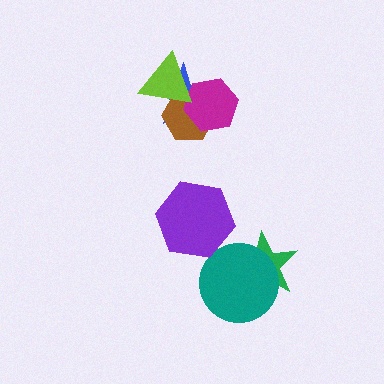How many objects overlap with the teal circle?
1 object overlaps with the teal circle.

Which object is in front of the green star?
The teal circle is in front of the green star.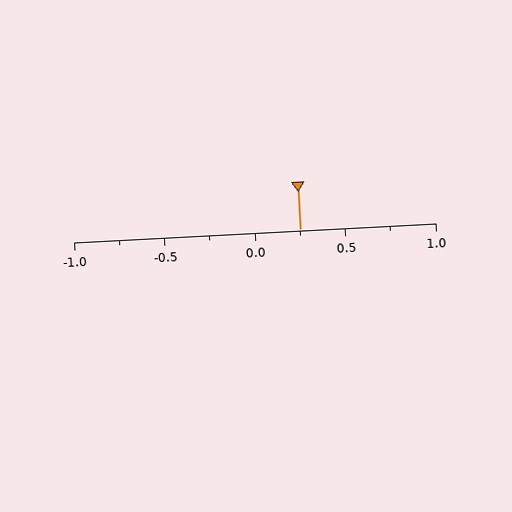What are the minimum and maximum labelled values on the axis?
The axis runs from -1.0 to 1.0.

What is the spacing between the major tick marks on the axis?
The major ticks are spaced 0.5 apart.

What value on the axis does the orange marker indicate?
The marker indicates approximately 0.25.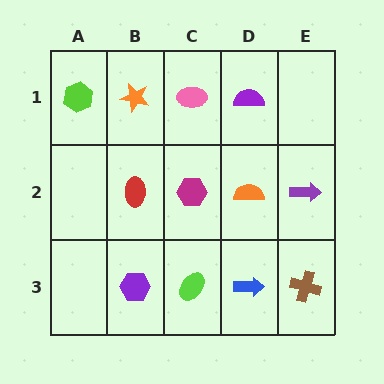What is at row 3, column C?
A lime ellipse.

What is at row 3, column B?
A purple hexagon.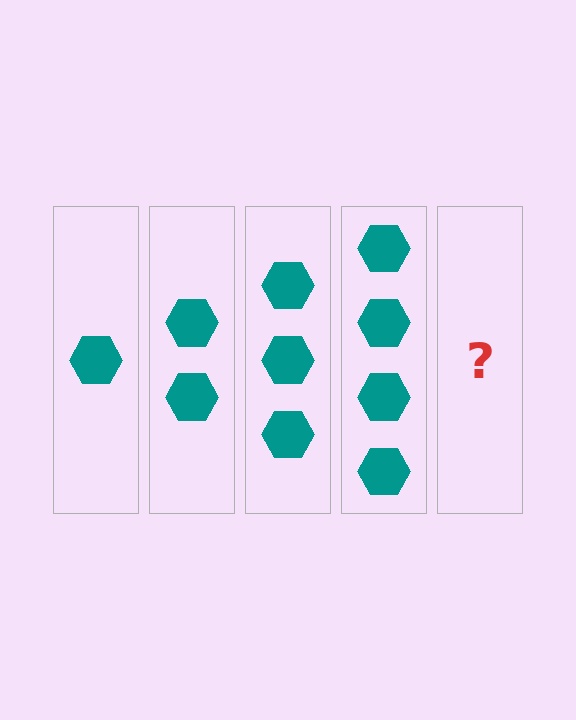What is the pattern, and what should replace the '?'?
The pattern is that each step adds one more hexagon. The '?' should be 5 hexagons.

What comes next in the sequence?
The next element should be 5 hexagons.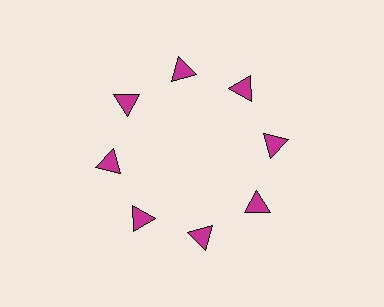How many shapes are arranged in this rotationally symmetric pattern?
There are 8 shapes, arranged in 8 groups of 1.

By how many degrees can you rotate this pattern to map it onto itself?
The pattern maps onto itself every 45 degrees of rotation.